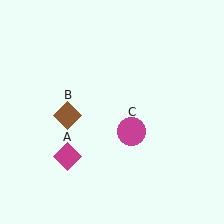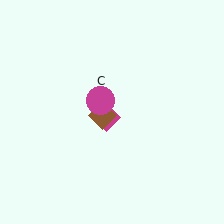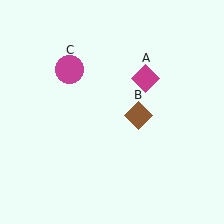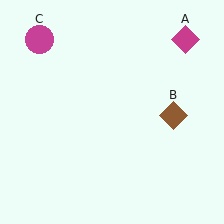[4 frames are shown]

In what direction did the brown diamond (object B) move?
The brown diamond (object B) moved right.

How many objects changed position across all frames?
3 objects changed position: magenta diamond (object A), brown diamond (object B), magenta circle (object C).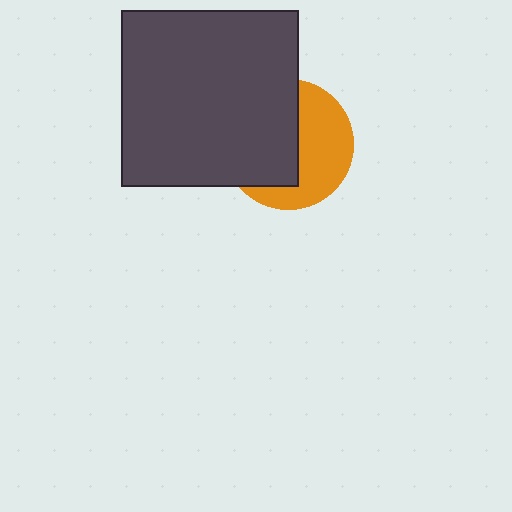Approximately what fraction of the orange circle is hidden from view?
Roughly 53% of the orange circle is hidden behind the dark gray square.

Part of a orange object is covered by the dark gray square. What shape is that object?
It is a circle.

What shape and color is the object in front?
The object in front is a dark gray square.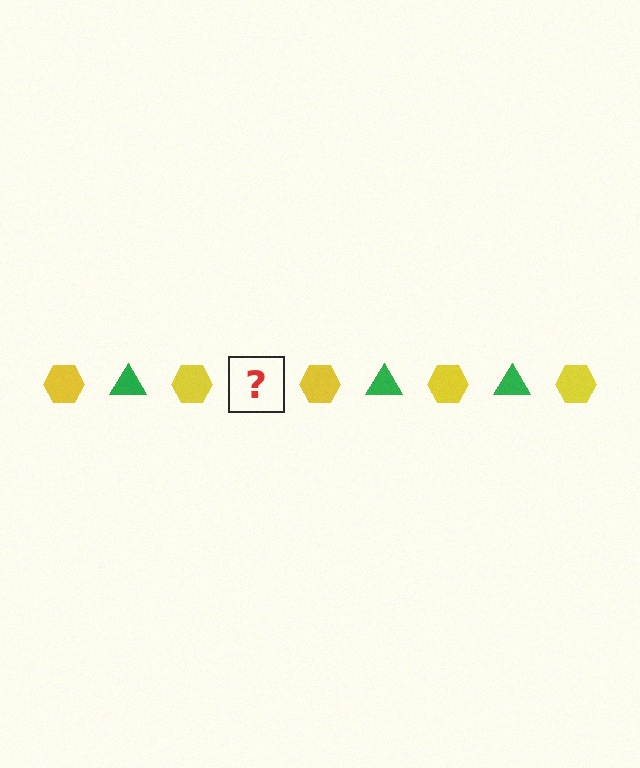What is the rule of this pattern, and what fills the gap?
The rule is that the pattern alternates between yellow hexagon and green triangle. The gap should be filled with a green triangle.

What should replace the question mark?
The question mark should be replaced with a green triangle.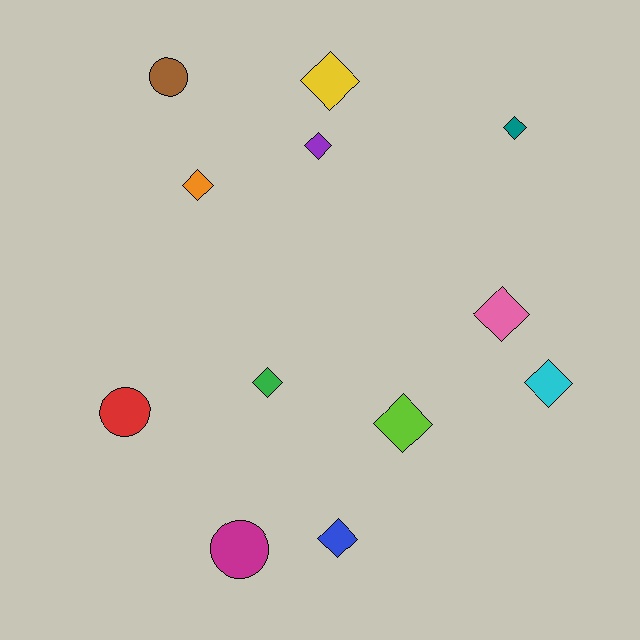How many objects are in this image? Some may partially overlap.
There are 12 objects.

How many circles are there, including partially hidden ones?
There are 3 circles.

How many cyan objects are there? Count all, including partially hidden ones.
There is 1 cyan object.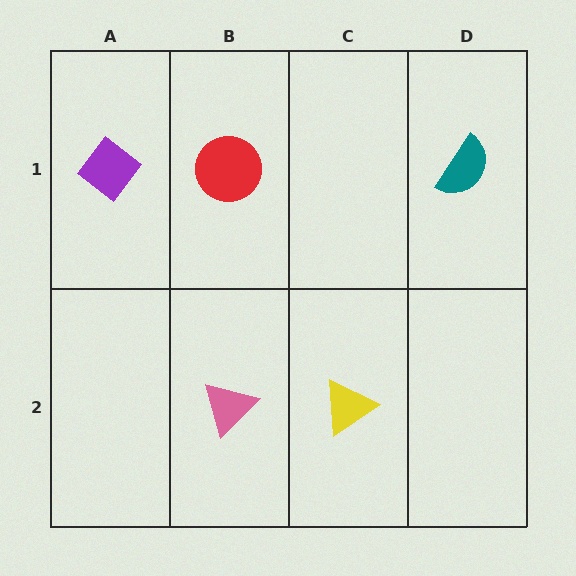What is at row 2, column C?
A yellow triangle.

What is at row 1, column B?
A red circle.